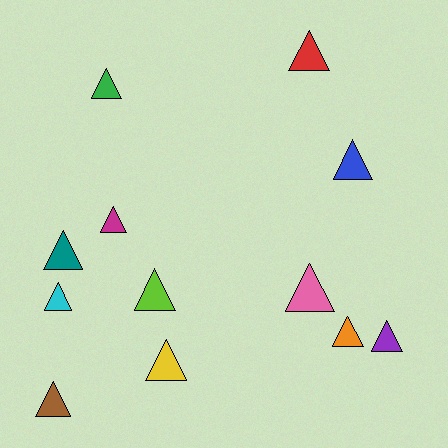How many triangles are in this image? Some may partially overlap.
There are 12 triangles.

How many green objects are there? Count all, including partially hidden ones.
There is 1 green object.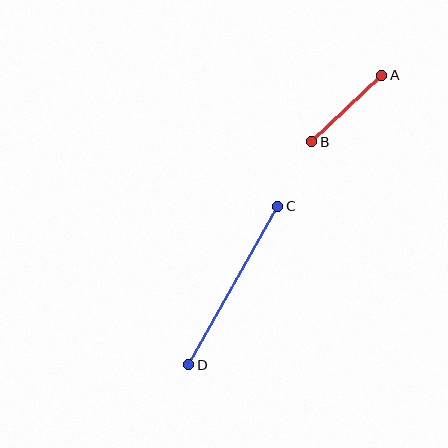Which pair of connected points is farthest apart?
Points C and D are farthest apart.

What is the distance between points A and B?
The distance is approximately 97 pixels.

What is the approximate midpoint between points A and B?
The midpoint is at approximately (347, 109) pixels.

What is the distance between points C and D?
The distance is approximately 182 pixels.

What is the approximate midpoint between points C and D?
The midpoint is at approximately (233, 285) pixels.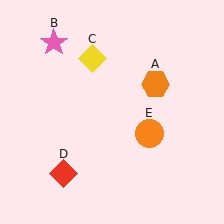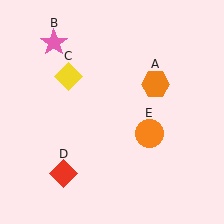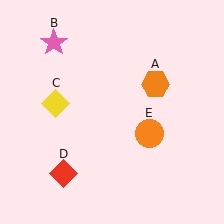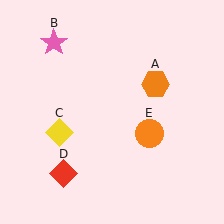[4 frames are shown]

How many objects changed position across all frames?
1 object changed position: yellow diamond (object C).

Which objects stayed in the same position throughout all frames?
Orange hexagon (object A) and pink star (object B) and red diamond (object D) and orange circle (object E) remained stationary.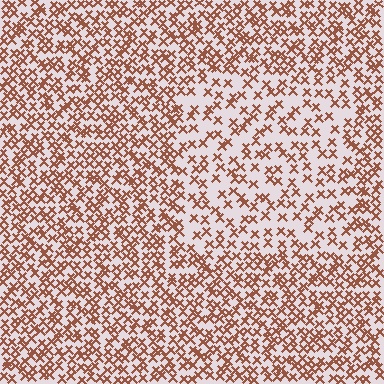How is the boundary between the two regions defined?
The boundary is defined by a change in element density (approximately 1.8x ratio). All elements are the same color, size, and shape.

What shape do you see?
I see a rectangle.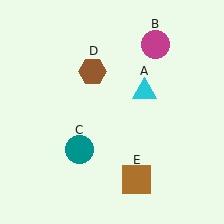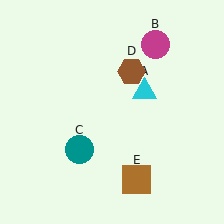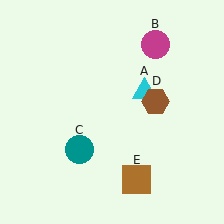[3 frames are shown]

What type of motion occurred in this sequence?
The brown hexagon (object D) rotated clockwise around the center of the scene.